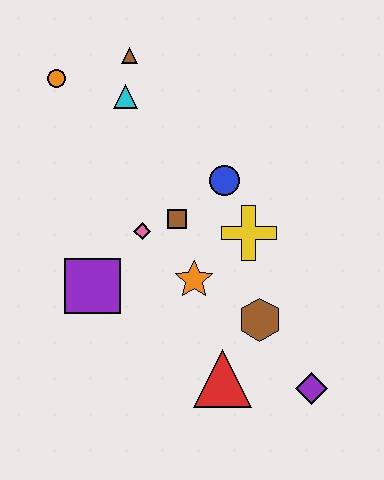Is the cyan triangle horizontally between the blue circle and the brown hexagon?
No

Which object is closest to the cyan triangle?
The brown triangle is closest to the cyan triangle.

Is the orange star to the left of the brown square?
No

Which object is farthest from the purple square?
The purple diamond is farthest from the purple square.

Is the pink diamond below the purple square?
No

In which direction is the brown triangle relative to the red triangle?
The brown triangle is above the red triangle.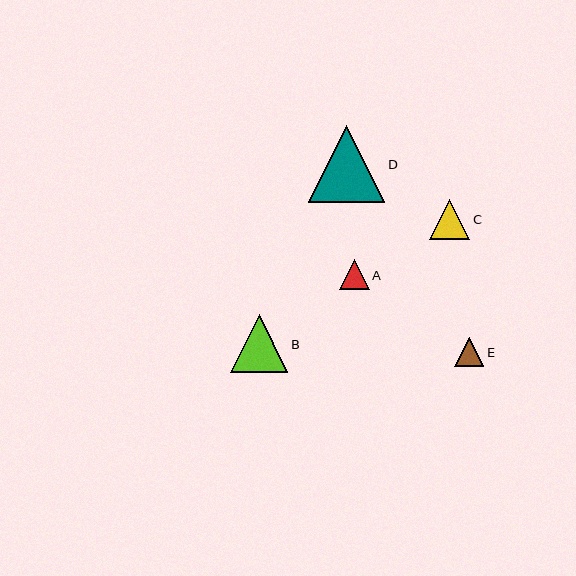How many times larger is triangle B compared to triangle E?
Triangle B is approximately 2.0 times the size of triangle E.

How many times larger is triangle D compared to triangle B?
Triangle D is approximately 1.3 times the size of triangle B.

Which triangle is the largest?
Triangle D is the largest with a size of approximately 77 pixels.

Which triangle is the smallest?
Triangle E is the smallest with a size of approximately 29 pixels.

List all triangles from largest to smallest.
From largest to smallest: D, B, C, A, E.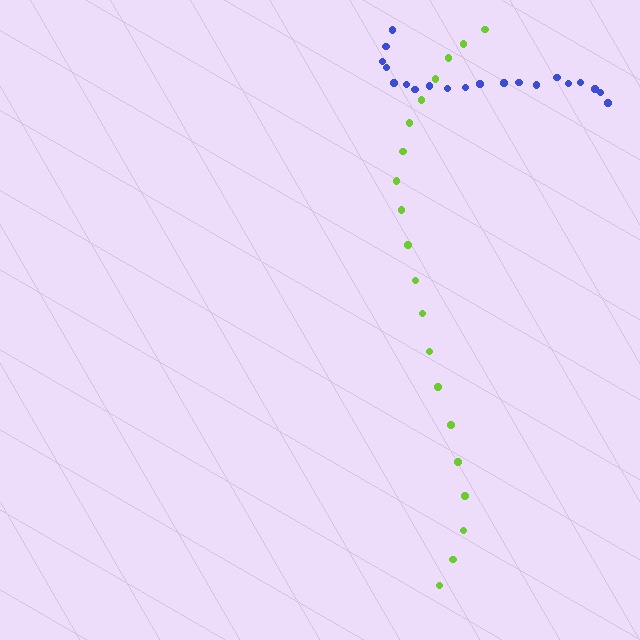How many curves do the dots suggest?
There are 2 distinct paths.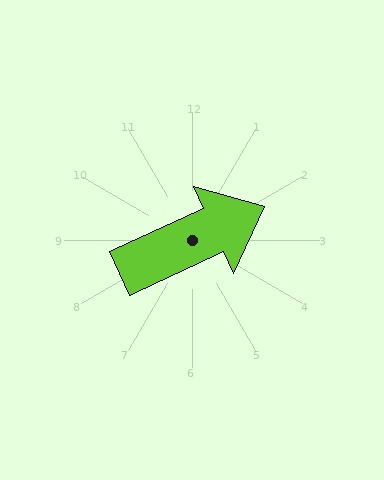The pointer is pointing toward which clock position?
Roughly 2 o'clock.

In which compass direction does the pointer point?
Northeast.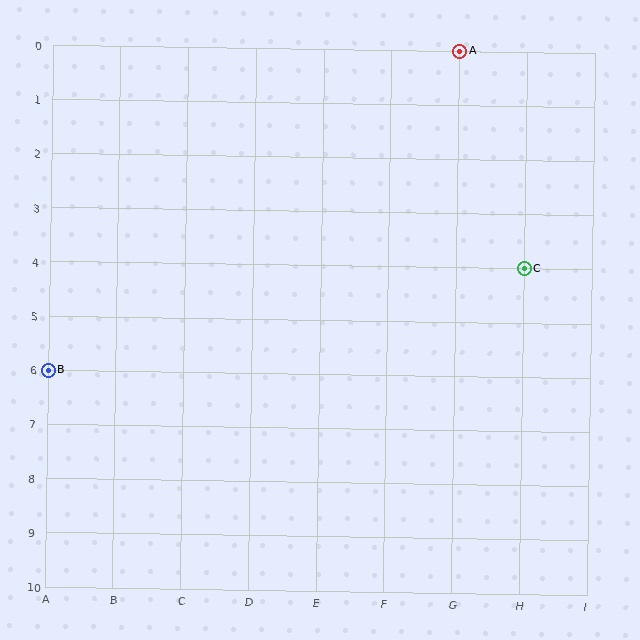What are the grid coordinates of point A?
Point A is at grid coordinates (G, 0).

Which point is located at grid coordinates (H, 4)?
Point C is at (H, 4).